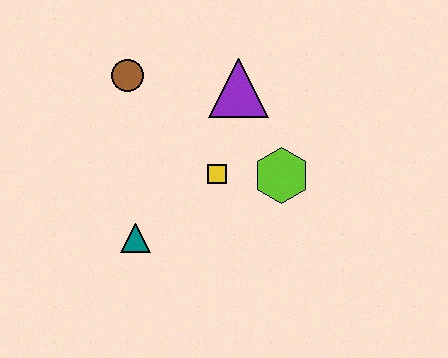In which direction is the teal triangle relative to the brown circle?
The teal triangle is below the brown circle.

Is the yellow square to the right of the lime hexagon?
No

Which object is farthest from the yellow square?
The brown circle is farthest from the yellow square.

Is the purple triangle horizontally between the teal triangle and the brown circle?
No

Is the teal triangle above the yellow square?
No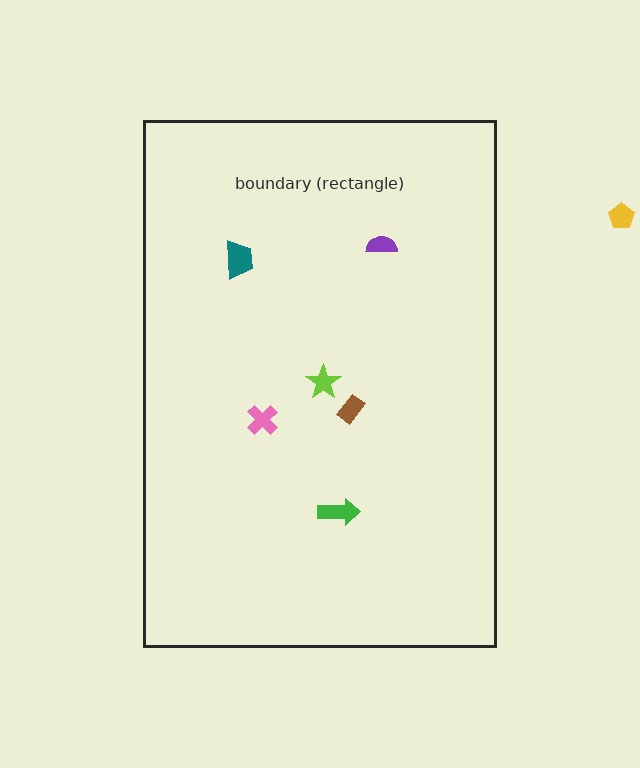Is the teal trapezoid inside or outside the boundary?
Inside.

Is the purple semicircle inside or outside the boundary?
Inside.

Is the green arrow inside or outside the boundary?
Inside.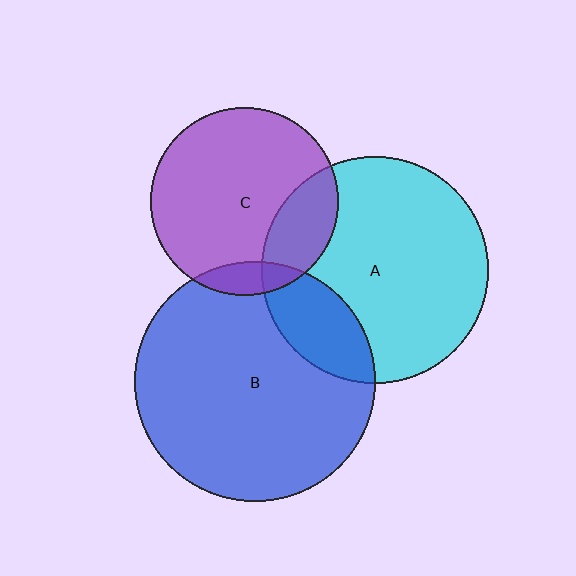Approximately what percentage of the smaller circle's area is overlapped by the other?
Approximately 10%.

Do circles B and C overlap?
Yes.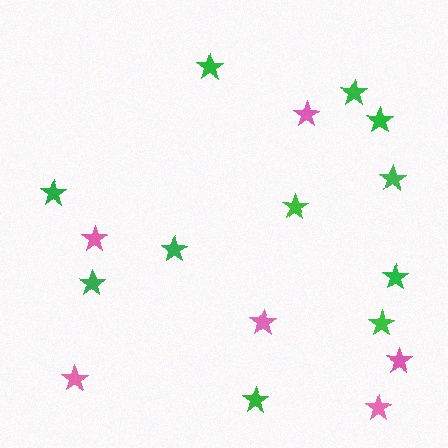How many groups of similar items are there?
There are 2 groups: one group of pink stars (6) and one group of green stars (11).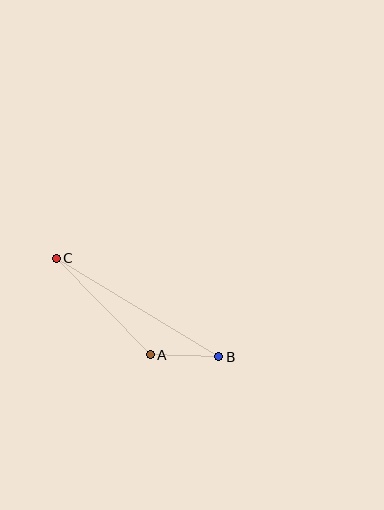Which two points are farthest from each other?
Points B and C are farthest from each other.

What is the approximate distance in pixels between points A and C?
The distance between A and C is approximately 135 pixels.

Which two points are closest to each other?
Points A and B are closest to each other.